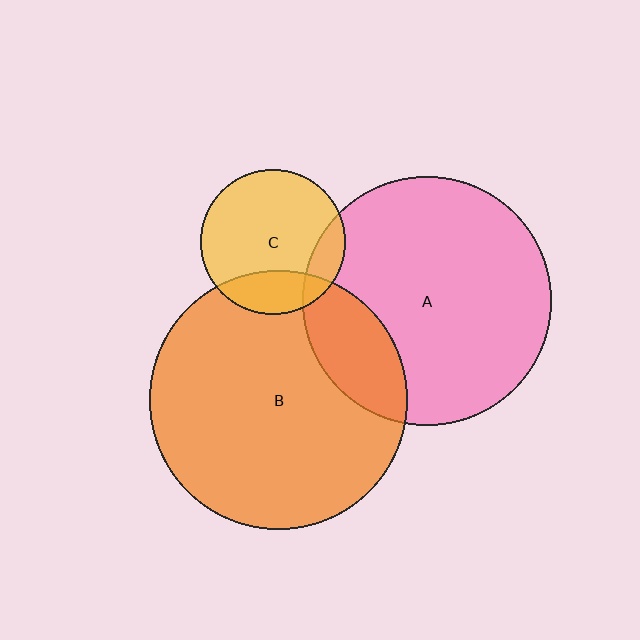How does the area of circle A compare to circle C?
Approximately 2.9 times.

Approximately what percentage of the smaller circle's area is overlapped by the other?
Approximately 20%.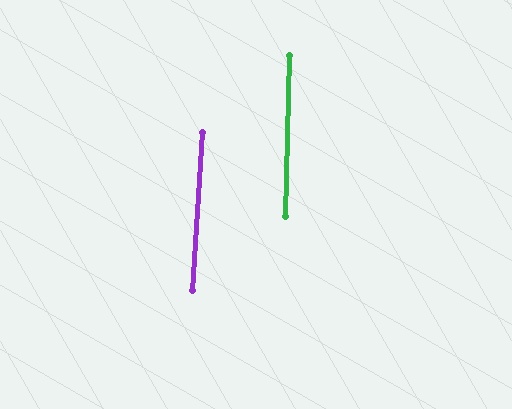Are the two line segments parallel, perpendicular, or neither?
Parallel — their directions differ by only 2.0°.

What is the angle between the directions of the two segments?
Approximately 2 degrees.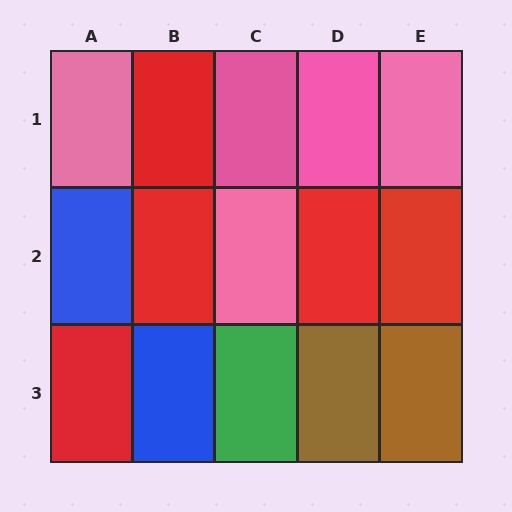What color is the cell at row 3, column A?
Red.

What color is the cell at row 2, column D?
Red.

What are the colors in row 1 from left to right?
Pink, red, pink, pink, pink.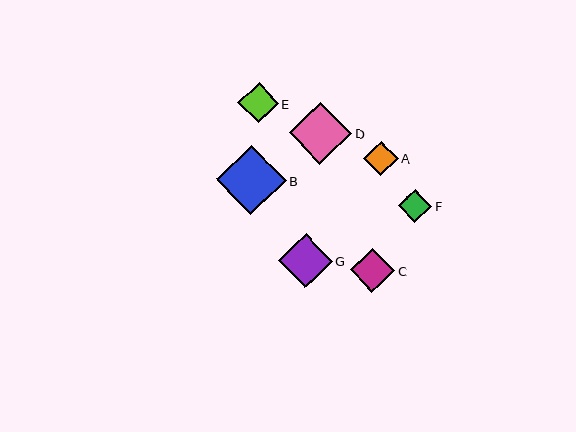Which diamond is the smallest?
Diamond F is the smallest with a size of approximately 34 pixels.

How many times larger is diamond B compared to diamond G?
Diamond B is approximately 1.3 times the size of diamond G.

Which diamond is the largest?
Diamond B is the largest with a size of approximately 69 pixels.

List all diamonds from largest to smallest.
From largest to smallest: B, D, G, C, E, A, F.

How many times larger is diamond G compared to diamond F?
Diamond G is approximately 1.6 times the size of diamond F.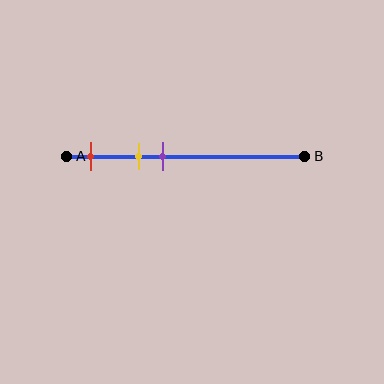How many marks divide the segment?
There are 3 marks dividing the segment.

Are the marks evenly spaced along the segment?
Yes, the marks are approximately evenly spaced.